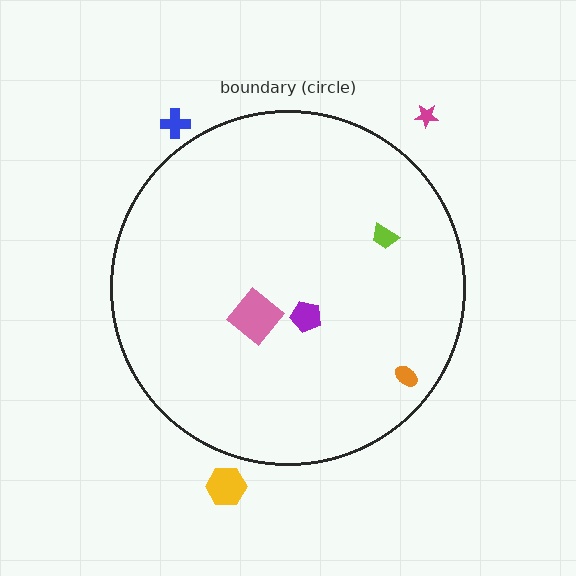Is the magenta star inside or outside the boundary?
Outside.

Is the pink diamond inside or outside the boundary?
Inside.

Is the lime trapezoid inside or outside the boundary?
Inside.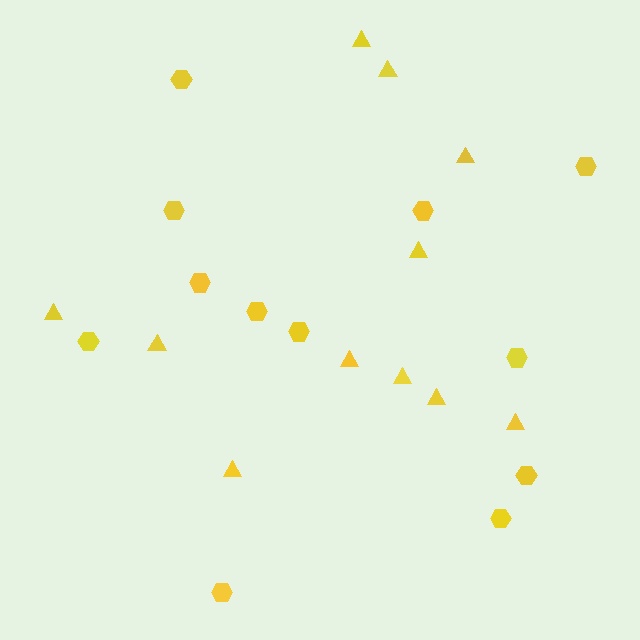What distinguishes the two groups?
There are 2 groups: one group of hexagons (12) and one group of triangles (11).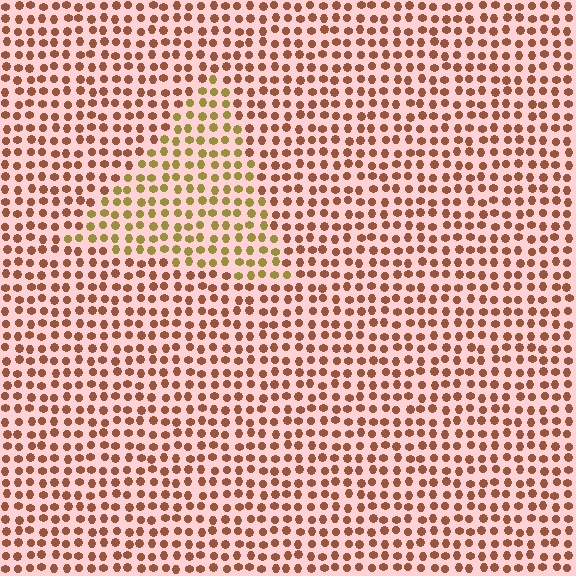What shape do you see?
I see a triangle.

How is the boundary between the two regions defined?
The boundary is defined purely by a slight shift in hue (about 41 degrees). Spacing, size, and orientation are identical on both sides.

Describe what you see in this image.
The image is filled with small brown elements in a uniform arrangement. A triangle-shaped region is visible where the elements are tinted to a slightly different hue, forming a subtle color boundary.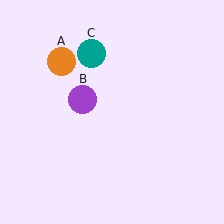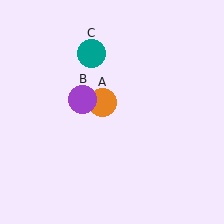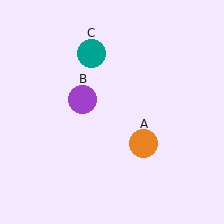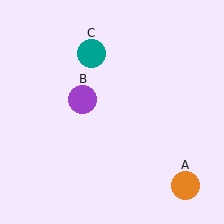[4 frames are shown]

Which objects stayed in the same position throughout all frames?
Purple circle (object B) and teal circle (object C) remained stationary.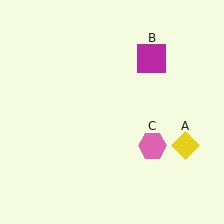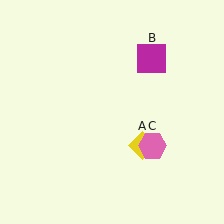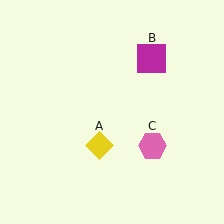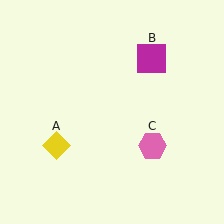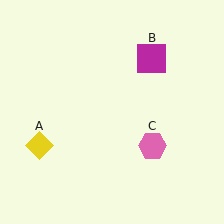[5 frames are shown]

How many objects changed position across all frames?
1 object changed position: yellow diamond (object A).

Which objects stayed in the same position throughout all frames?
Magenta square (object B) and pink hexagon (object C) remained stationary.